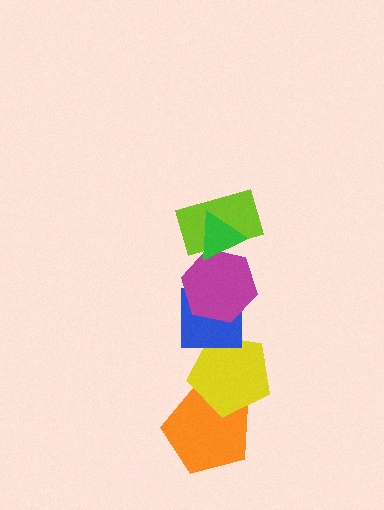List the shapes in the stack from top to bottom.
From top to bottom: the green triangle, the lime rectangle, the magenta hexagon, the blue square, the yellow pentagon, the orange pentagon.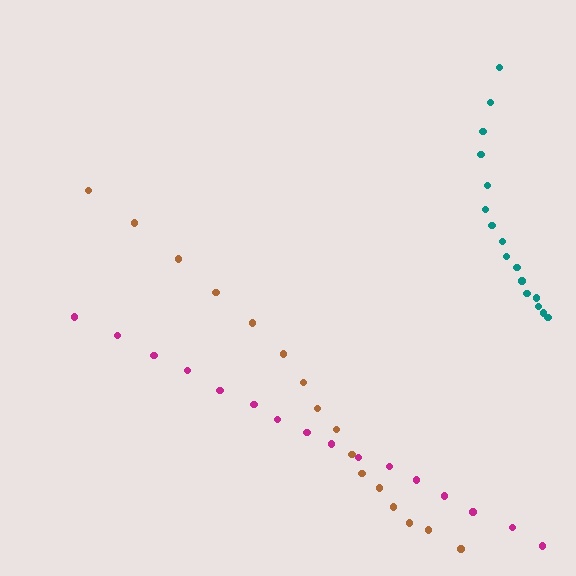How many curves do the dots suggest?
There are 3 distinct paths.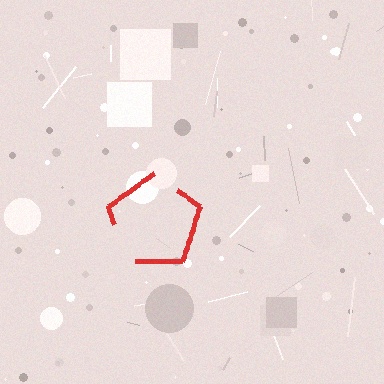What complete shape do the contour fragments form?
The contour fragments form a pentagon.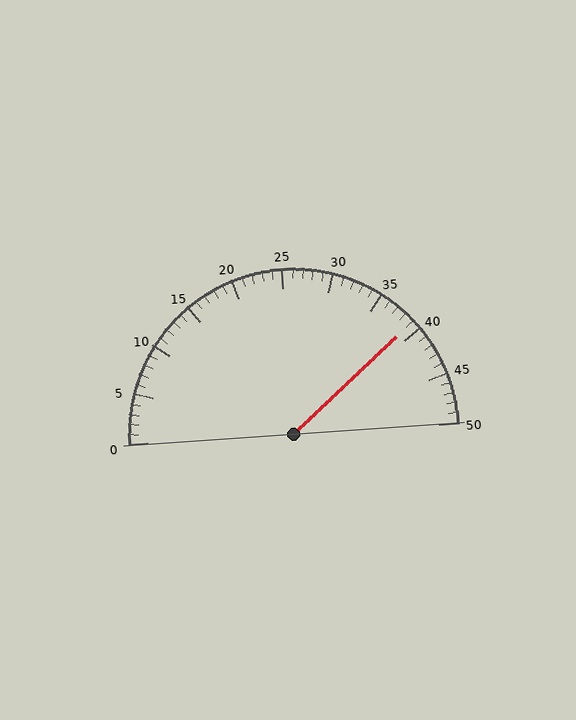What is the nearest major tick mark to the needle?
The nearest major tick mark is 40.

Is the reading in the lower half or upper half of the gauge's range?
The reading is in the upper half of the range (0 to 50).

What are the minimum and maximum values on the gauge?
The gauge ranges from 0 to 50.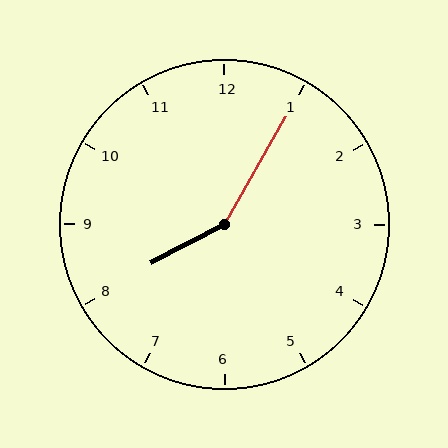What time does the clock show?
8:05.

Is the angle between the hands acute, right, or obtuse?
It is obtuse.